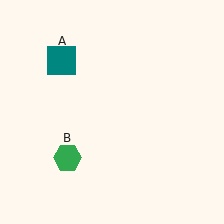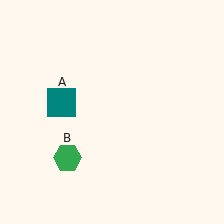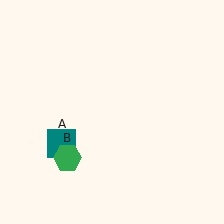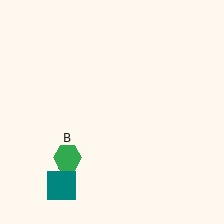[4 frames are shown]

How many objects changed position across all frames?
1 object changed position: teal square (object A).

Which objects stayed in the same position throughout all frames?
Green hexagon (object B) remained stationary.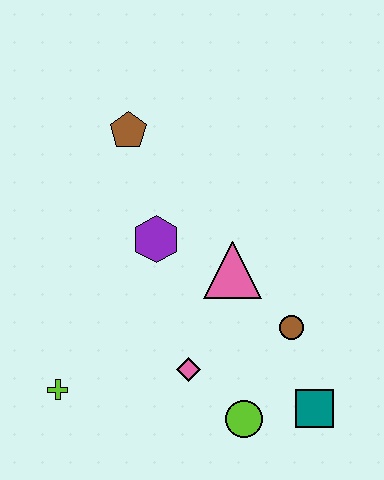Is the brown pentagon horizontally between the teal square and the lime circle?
No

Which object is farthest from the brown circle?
The brown pentagon is farthest from the brown circle.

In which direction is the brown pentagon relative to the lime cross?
The brown pentagon is above the lime cross.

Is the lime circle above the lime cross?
No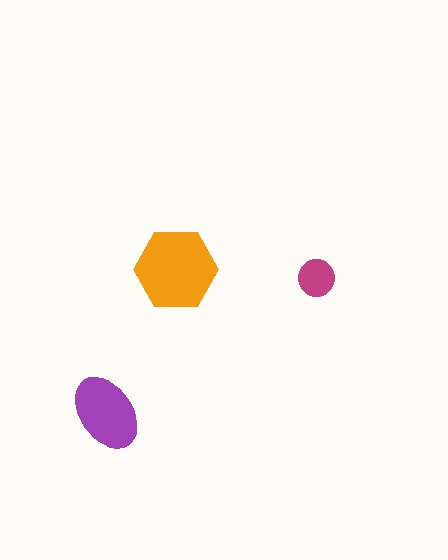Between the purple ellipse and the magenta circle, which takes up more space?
The purple ellipse.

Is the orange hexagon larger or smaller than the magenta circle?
Larger.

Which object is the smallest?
The magenta circle.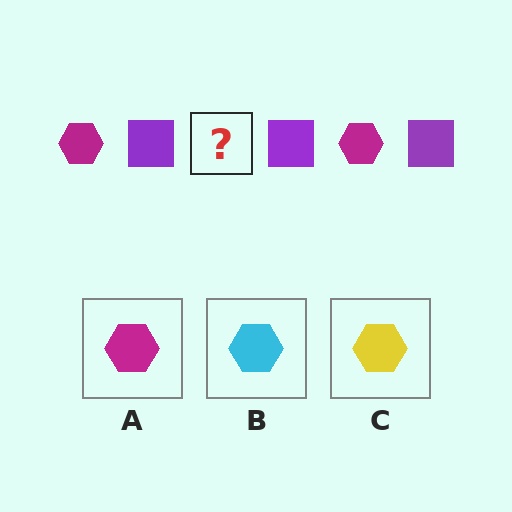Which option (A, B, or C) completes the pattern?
A.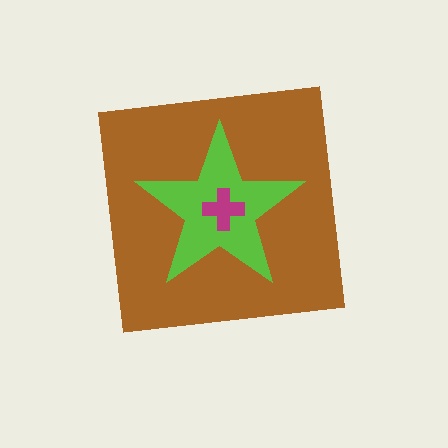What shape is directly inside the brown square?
The lime star.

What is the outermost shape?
The brown square.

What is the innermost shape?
The magenta cross.